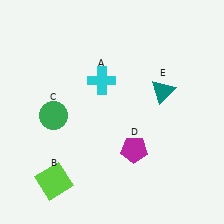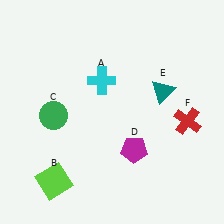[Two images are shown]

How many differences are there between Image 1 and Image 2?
There is 1 difference between the two images.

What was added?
A red cross (F) was added in Image 2.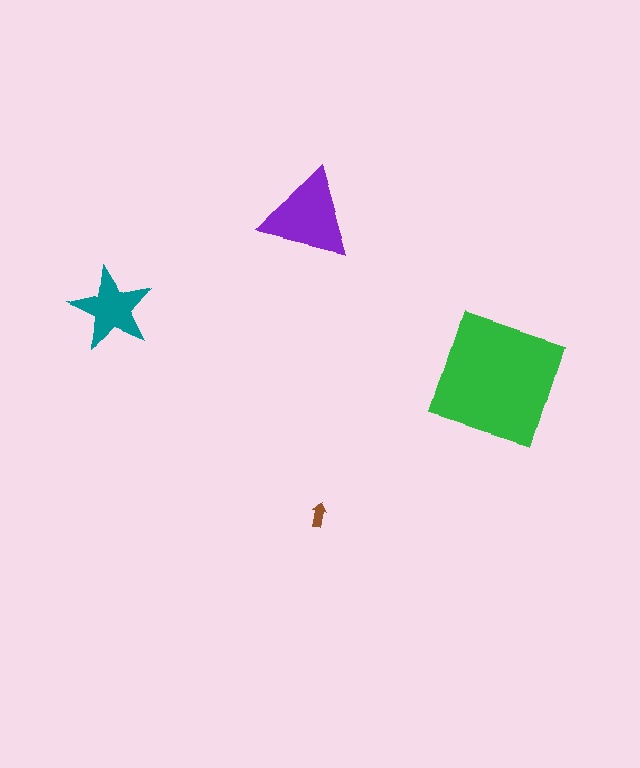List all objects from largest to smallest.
The green square, the purple triangle, the teal star, the brown arrow.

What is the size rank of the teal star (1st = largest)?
3rd.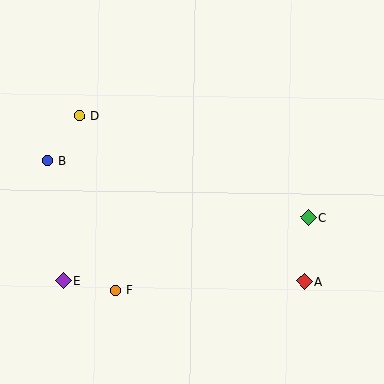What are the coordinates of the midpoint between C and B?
The midpoint between C and B is at (178, 189).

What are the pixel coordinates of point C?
Point C is at (308, 217).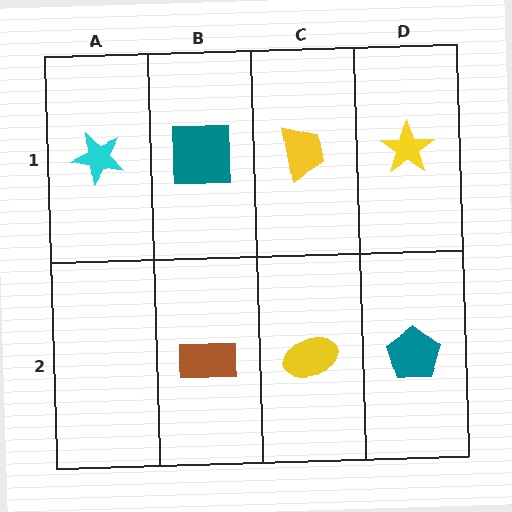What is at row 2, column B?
A brown rectangle.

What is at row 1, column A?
A cyan star.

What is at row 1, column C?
A yellow trapezoid.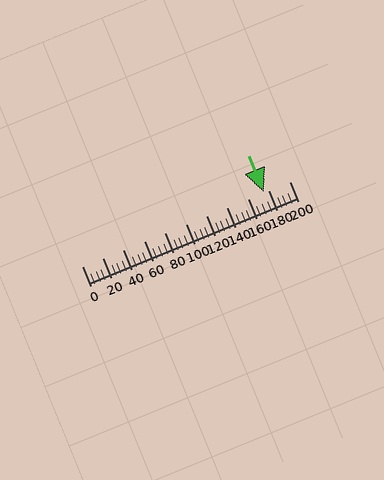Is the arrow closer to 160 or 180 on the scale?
The arrow is closer to 180.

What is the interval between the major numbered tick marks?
The major tick marks are spaced 20 units apart.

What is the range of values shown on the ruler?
The ruler shows values from 0 to 200.